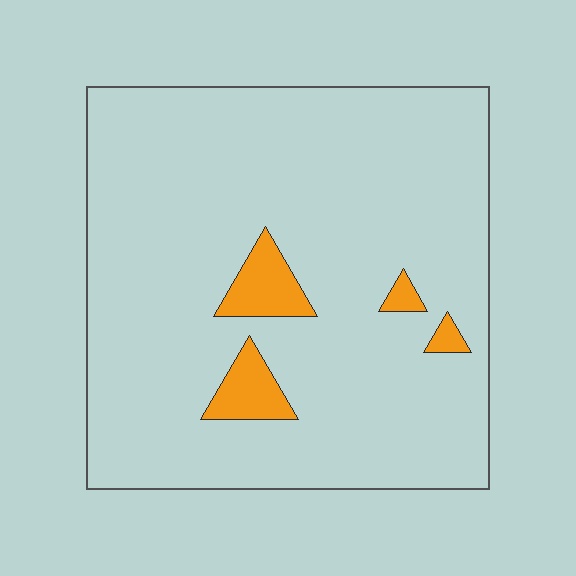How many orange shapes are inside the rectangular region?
4.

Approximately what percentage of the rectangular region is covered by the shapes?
Approximately 5%.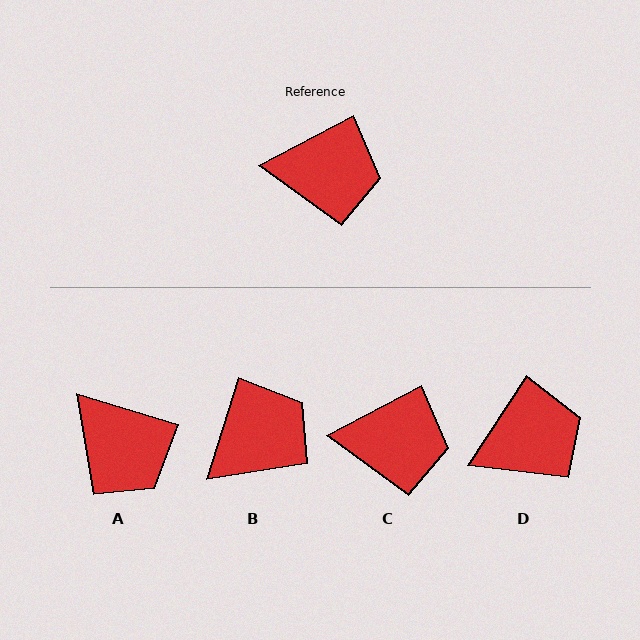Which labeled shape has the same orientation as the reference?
C.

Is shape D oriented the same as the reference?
No, it is off by about 29 degrees.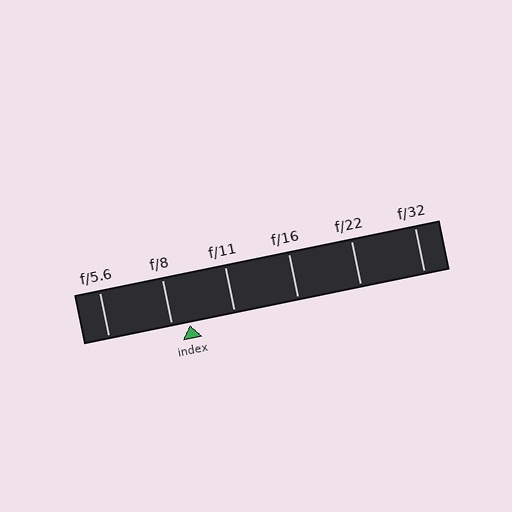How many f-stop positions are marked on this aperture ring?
There are 6 f-stop positions marked.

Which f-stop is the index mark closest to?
The index mark is closest to f/8.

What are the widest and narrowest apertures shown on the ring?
The widest aperture shown is f/5.6 and the narrowest is f/32.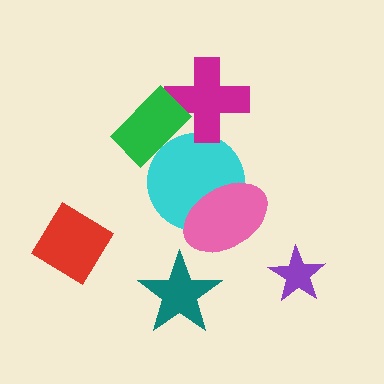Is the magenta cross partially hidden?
Yes, it is partially covered by another shape.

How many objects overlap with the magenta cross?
1 object overlaps with the magenta cross.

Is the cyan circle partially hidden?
Yes, it is partially covered by another shape.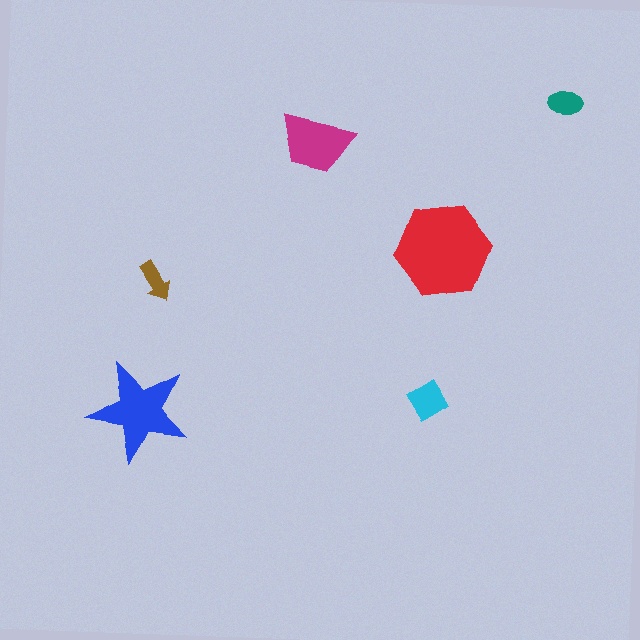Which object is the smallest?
The brown arrow.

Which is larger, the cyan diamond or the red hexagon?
The red hexagon.